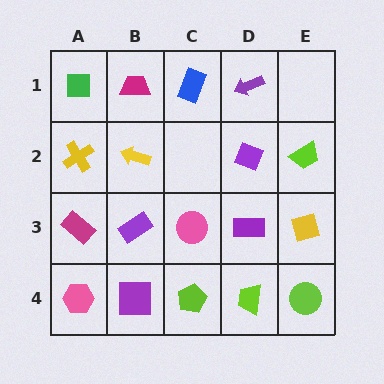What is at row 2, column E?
A lime trapezoid.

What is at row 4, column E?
A lime circle.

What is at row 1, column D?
A purple arrow.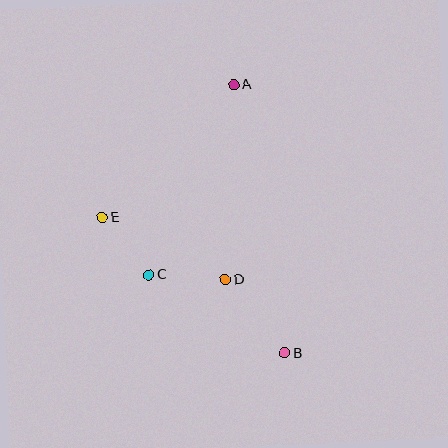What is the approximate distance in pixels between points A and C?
The distance between A and C is approximately 208 pixels.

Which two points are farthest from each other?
Points A and B are farthest from each other.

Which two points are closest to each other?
Points C and E are closest to each other.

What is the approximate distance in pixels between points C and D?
The distance between C and D is approximately 77 pixels.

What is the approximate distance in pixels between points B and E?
The distance between B and E is approximately 227 pixels.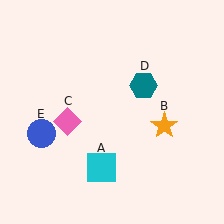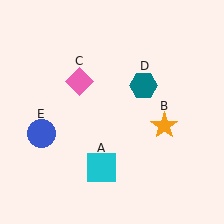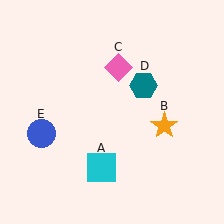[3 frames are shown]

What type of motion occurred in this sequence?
The pink diamond (object C) rotated clockwise around the center of the scene.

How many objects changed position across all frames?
1 object changed position: pink diamond (object C).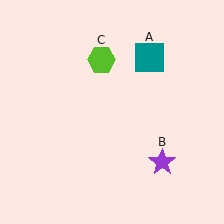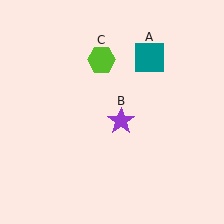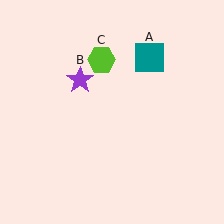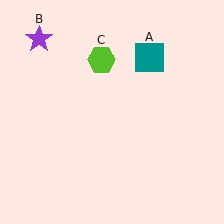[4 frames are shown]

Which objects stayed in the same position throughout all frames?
Teal square (object A) and lime hexagon (object C) remained stationary.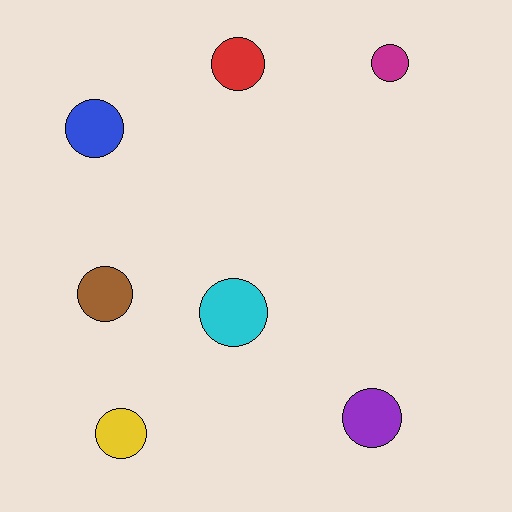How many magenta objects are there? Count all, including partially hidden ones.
There is 1 magenta object.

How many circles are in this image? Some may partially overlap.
There are 7 circles.